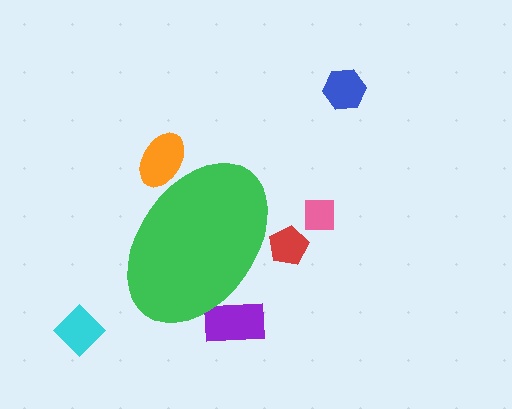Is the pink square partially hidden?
No, the pink square is fully visible.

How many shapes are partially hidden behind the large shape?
3 shapes are partially hidden.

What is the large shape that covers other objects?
A green ellipse.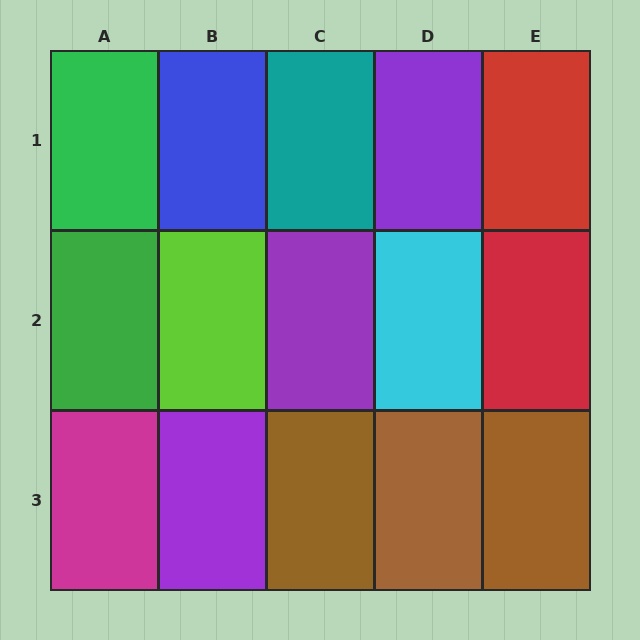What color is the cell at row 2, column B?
Lime.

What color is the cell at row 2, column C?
Purple.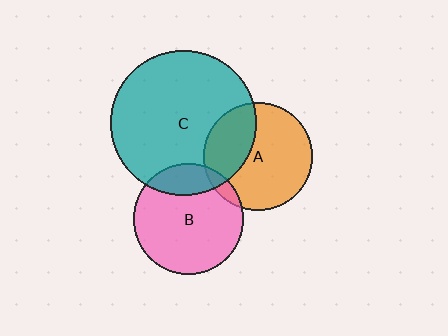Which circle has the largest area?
Circle C (teal).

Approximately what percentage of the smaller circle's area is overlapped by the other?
Approximately 5%.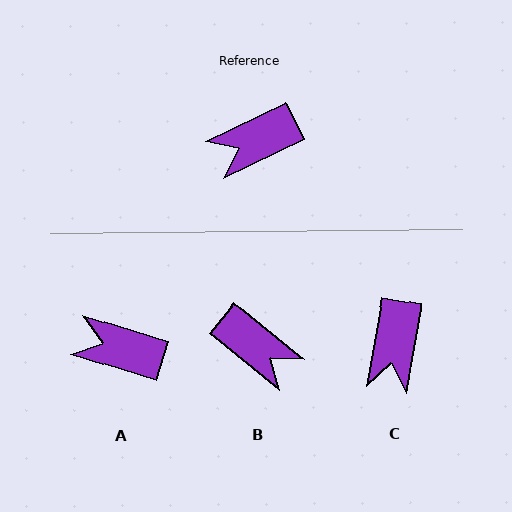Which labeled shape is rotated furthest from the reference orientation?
B, about 115 degrees away.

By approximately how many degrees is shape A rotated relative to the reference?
Approximately 43 degrees clockwise.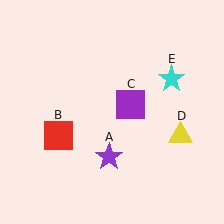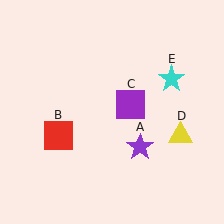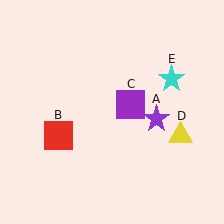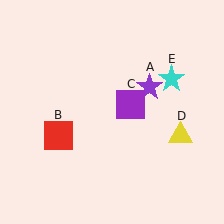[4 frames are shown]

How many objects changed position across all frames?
1 object changed position: purple star (object A).